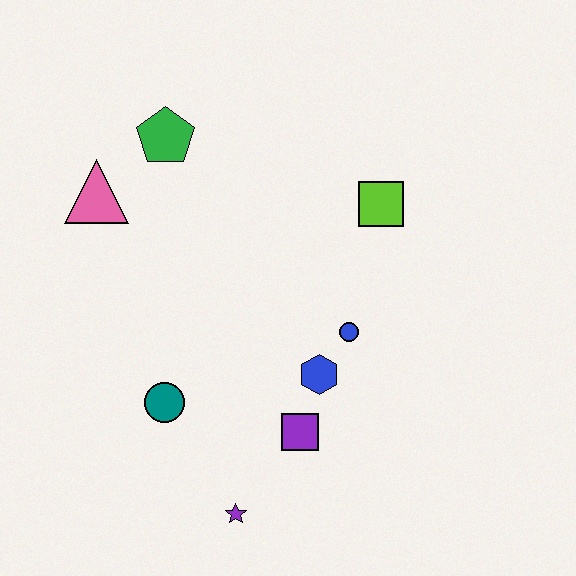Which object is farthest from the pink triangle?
The purple star is farthest from the pink triangle.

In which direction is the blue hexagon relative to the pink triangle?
The blue hexagon is to the right of the pink triangle.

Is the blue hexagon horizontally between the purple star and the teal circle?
No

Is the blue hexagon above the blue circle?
No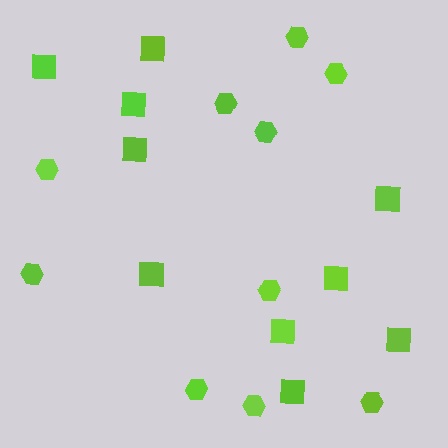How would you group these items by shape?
There are 2 groups: one group of squares (10) and one group of hexagons (10).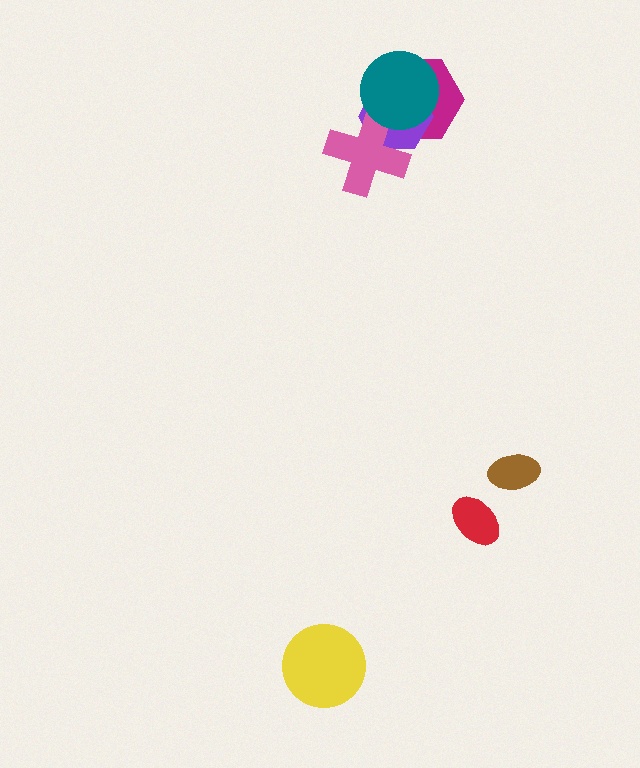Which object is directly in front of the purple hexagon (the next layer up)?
The pink cross is directly in front of the purple hexagon.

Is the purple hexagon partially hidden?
Yes, it is partially covered by another shape.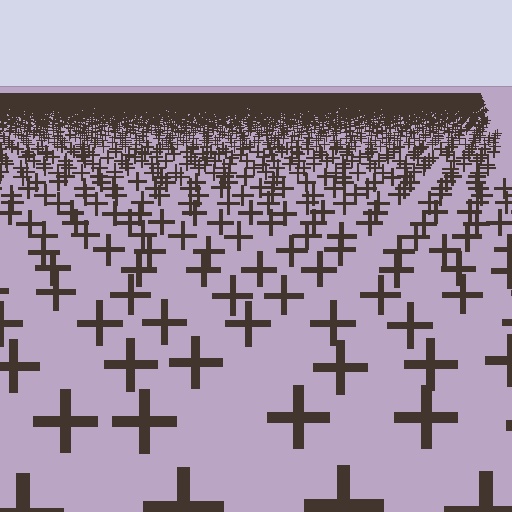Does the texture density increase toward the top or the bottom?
Density increases toward the top.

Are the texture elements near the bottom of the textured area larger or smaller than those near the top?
Larger. Near the bottom, elements are closer to the viewer and appear at a bigger on-screen size.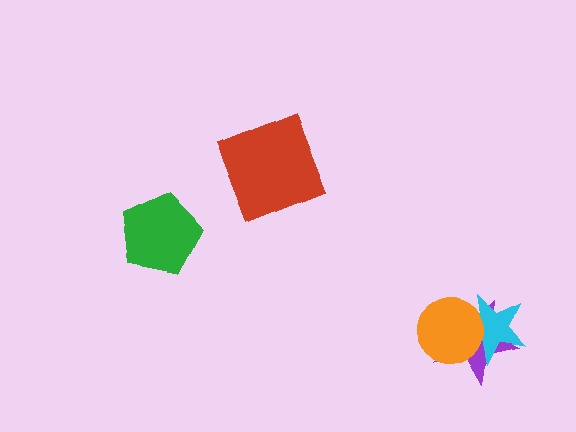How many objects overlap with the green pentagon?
0 objects overlap with the green pentagon.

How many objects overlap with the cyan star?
2 objects overlap with the cyan star.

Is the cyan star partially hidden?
Yes, it is partially covered by another shape.